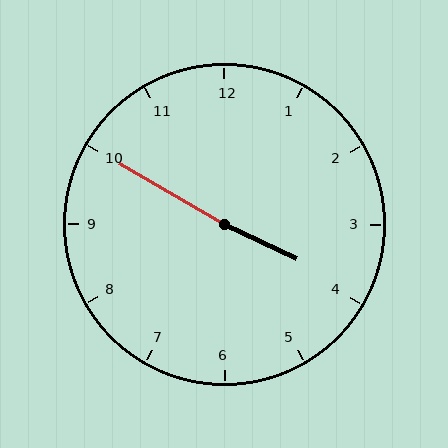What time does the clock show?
3:50.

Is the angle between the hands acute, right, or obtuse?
It is obtuse.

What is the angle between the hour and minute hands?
Approximately 175 degrees.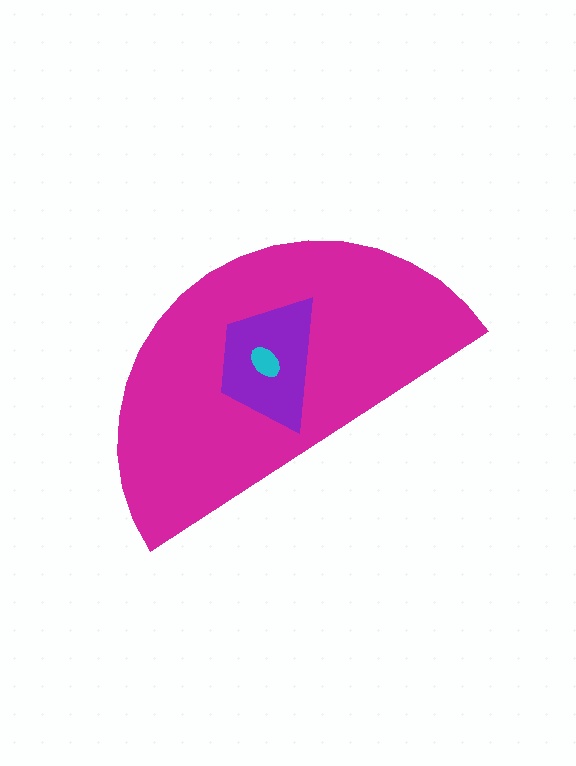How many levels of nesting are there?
3.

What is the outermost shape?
The magenta semicircle.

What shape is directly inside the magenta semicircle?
The purple trapezoid.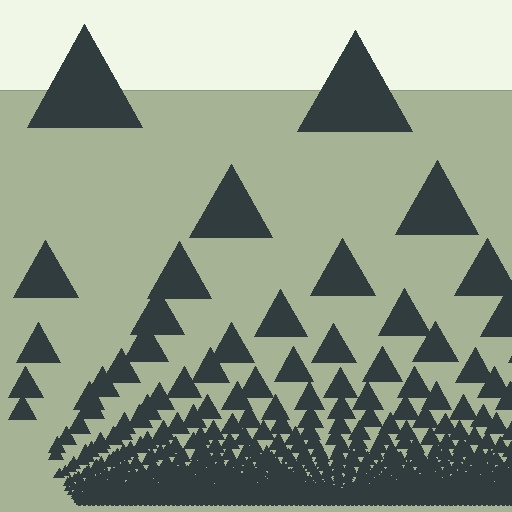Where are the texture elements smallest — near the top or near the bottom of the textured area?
Near the bottom.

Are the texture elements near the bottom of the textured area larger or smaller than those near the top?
Smaller. The gradient is inverted — elements near the bottom are smaller and denser.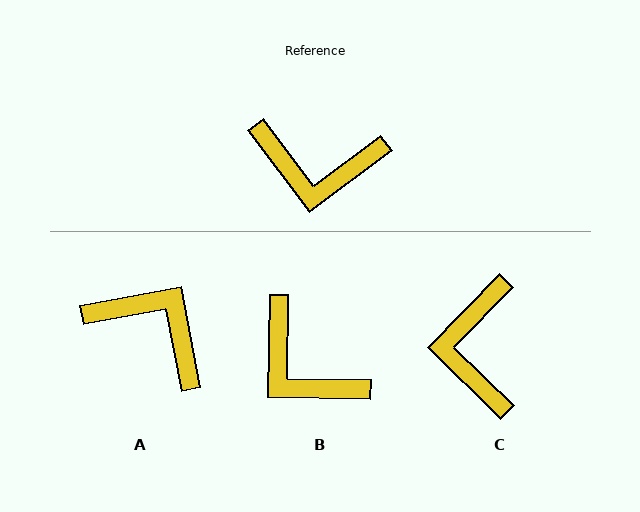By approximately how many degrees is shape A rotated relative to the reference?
Approximately 154 degrees counter-clockwise.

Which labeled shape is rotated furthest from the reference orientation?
A, about 154 degrees away.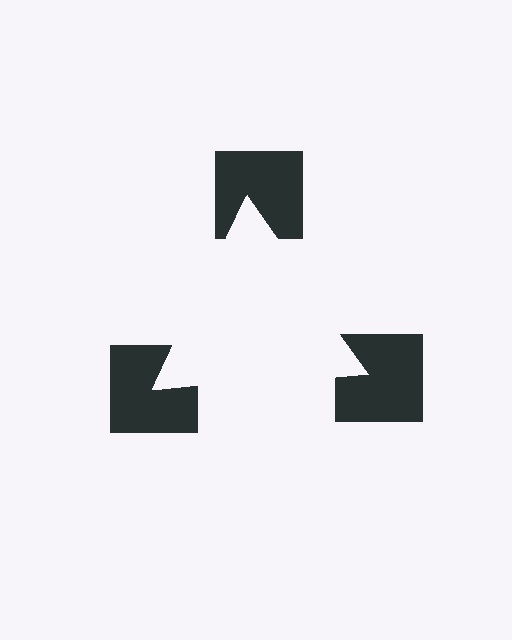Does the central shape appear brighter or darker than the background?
It typically appears slightly brighter than the background, even though no actual brightness change is drawn.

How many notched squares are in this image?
There are 3 — one at each vertex of the illusory triangle.